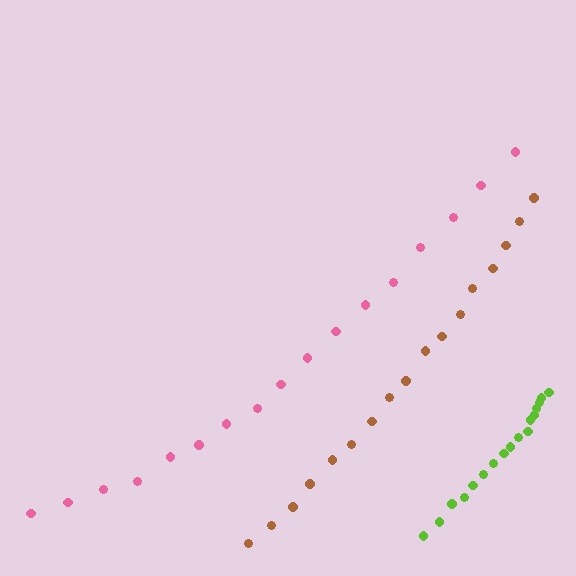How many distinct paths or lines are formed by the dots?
There are 3 distinct paths.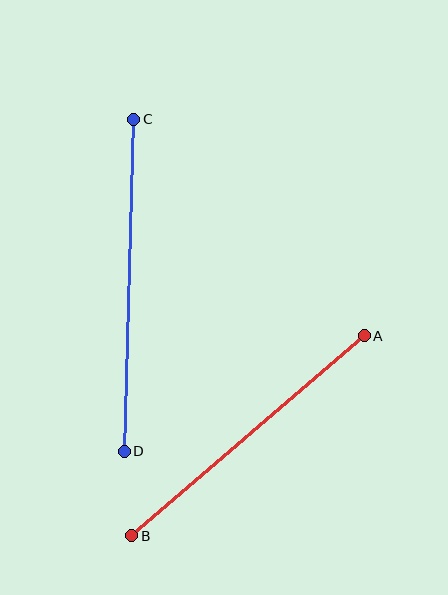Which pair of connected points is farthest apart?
Points C and D are farthest apart.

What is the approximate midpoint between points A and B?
The midpoint is at approximately (248, 436) pixels.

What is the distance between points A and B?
The distance is approximately 307 pixels.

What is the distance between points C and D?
The distance is approximately 332 pixels.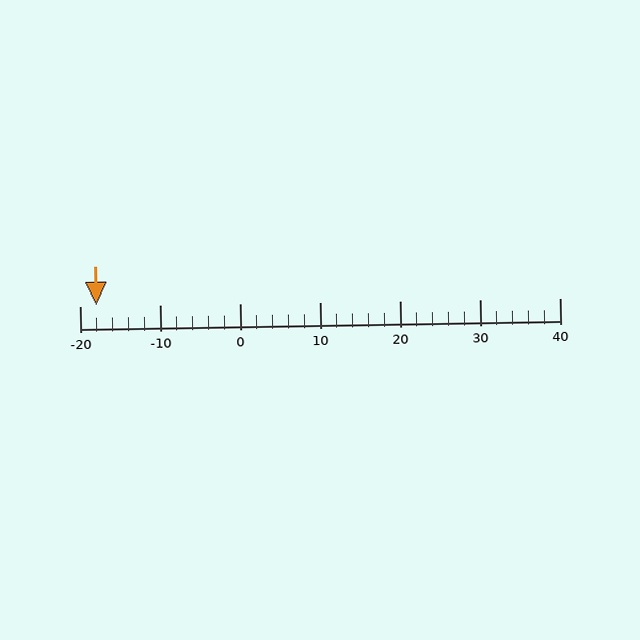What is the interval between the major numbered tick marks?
The major tick marks are spaced 10 units apart.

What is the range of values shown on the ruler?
The ruler shows values from -20 to 40.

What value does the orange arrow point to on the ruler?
The orange arrow points to approximately -18.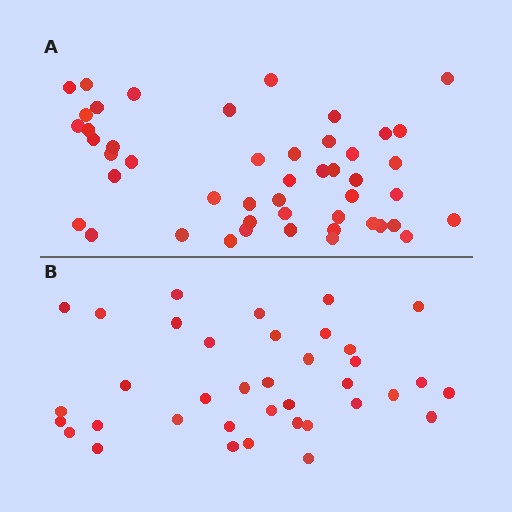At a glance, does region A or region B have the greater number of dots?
Region A (the top region) has more dots.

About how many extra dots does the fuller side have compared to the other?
Region A has roughly 12 or so more dots than region B.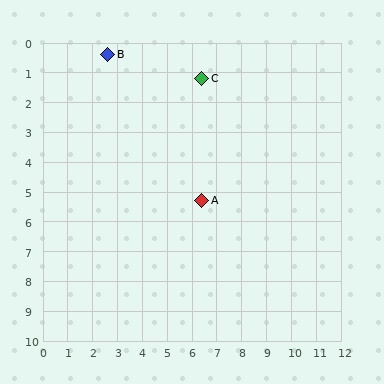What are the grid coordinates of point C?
Point C is at approximately (6.4, 1.2).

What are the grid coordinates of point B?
Point B is at approximately (2.6, 0.4).